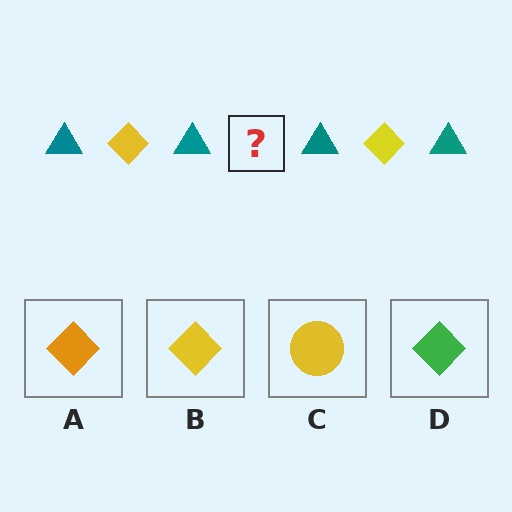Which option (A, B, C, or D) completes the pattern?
B.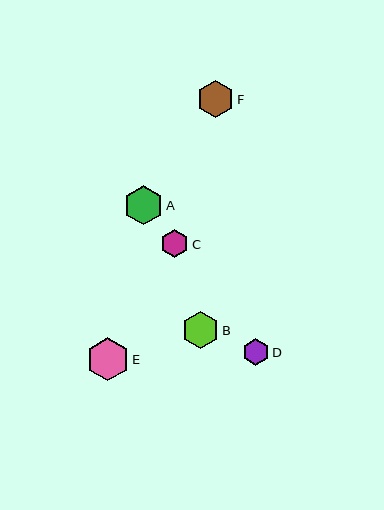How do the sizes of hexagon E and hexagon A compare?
Hexagon E and hexagon A are approximately the same size.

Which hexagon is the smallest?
Hexagon D is the smallest with a size of approximately 26 pixels.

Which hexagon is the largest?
Hexagon E is the largest with a size of approximately 43 pixels.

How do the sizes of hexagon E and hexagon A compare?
Hexagon E and hexagon A are approximately the same size.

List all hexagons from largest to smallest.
From largest to smallest: E, A, F, B, C, D.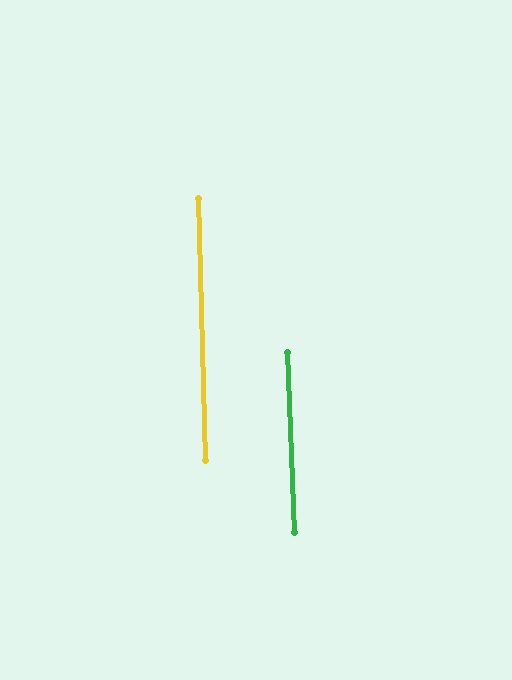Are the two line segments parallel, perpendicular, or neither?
Parallel — their directions differ by only 0.9°.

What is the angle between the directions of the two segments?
Approximately 1 degree.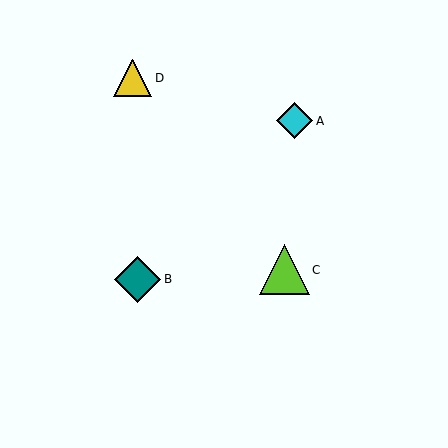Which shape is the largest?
The lime triangle (labeled C) is the largest.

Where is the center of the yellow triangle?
The center of the yellow triangle is at (133, 78).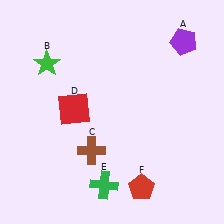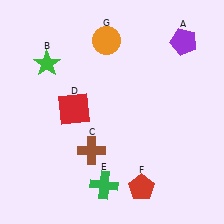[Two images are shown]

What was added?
An orange circle (G) was added in Image 2.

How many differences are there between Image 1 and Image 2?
There is 1 difference between the two images.